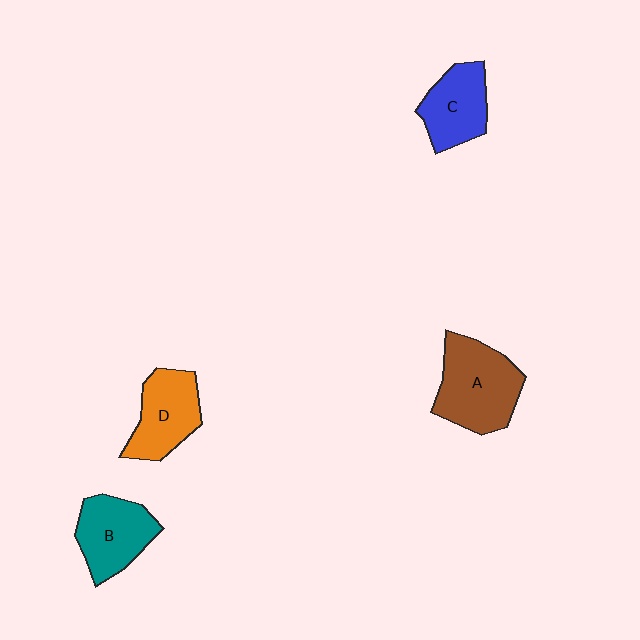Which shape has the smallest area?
Shape C (blue).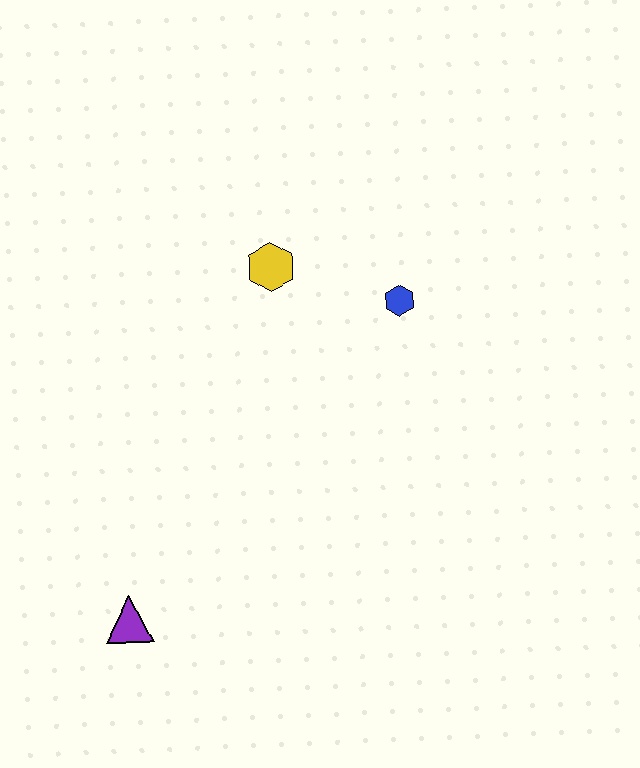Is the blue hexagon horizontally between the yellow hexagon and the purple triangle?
No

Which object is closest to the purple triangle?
The yellow hexagon is closest to the purple triangle.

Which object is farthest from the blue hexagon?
The purple triangle is farthest from the blue hexagon.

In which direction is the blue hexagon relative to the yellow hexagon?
The blue hexagon is to the right of the yellow hexagon.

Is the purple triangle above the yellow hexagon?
No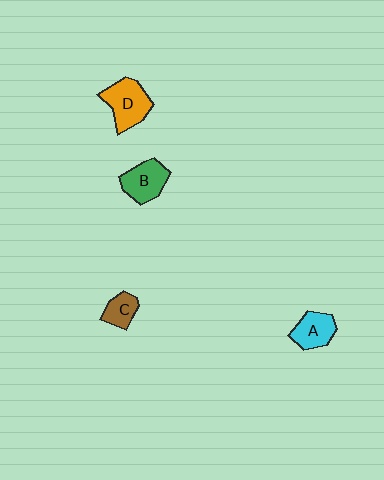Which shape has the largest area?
Shape D (orange).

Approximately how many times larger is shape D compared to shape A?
Approximately 1.4 times.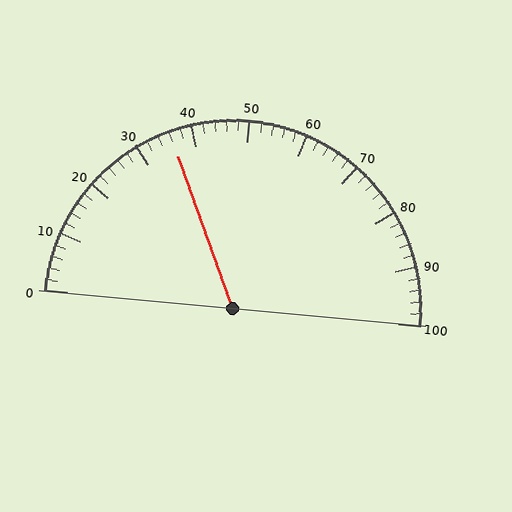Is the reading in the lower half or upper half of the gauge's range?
The reading is in the lower half of the range (0 to 100).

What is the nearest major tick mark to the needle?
The nearest major tick mark is 40.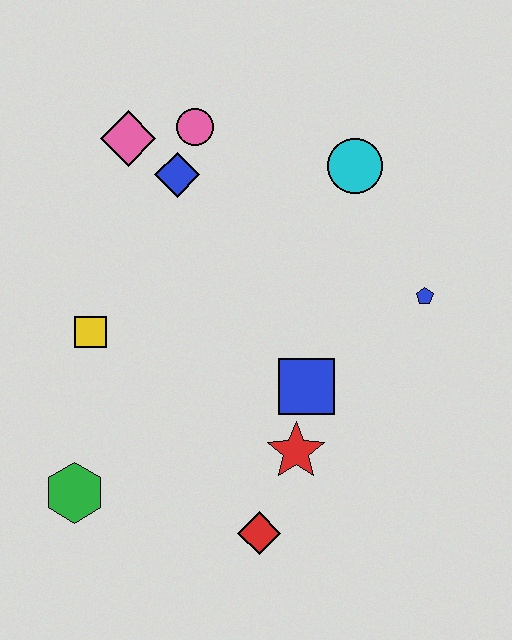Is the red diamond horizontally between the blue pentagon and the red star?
No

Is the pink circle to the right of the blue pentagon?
No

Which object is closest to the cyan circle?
The blue pentagon is closest to the cyan circle.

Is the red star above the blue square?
No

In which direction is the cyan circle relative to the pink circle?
The cyan circle is to the right of the pink circle.